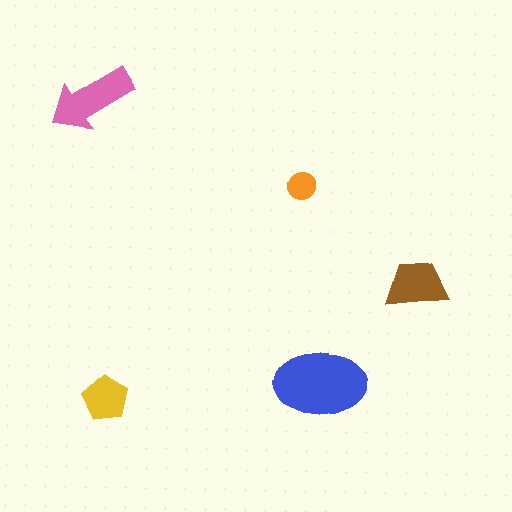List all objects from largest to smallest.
The blue ellipse, the pink arrow, the brown trapezoid, the yellow pentagon, the orange circle.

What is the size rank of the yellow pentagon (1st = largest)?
4th.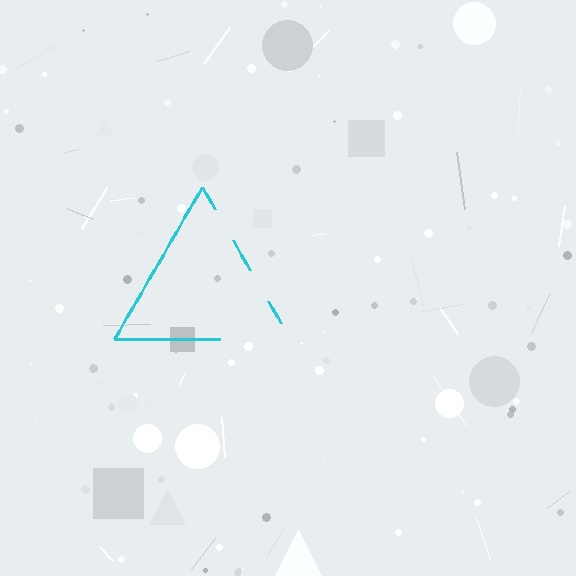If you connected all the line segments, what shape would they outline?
They would outline a triangle.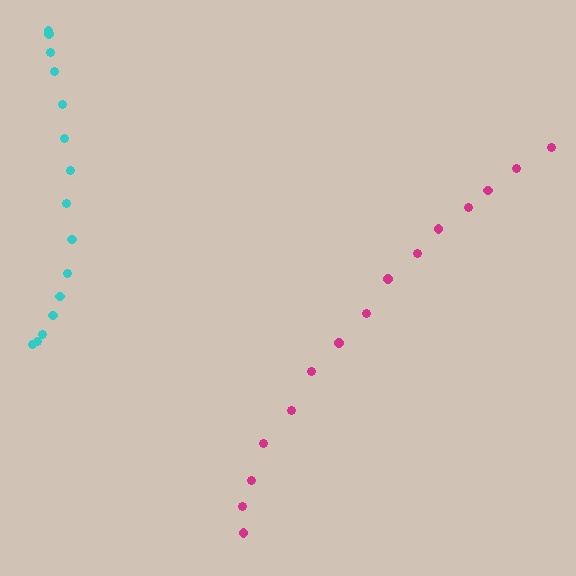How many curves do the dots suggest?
There are 2 distinct paths.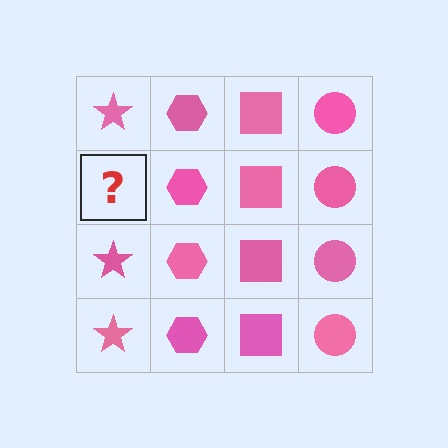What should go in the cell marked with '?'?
The missing cell should contain a pink star.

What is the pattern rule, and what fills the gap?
The rule is that each column has a consistent shape. The gap should be filled with a pink star.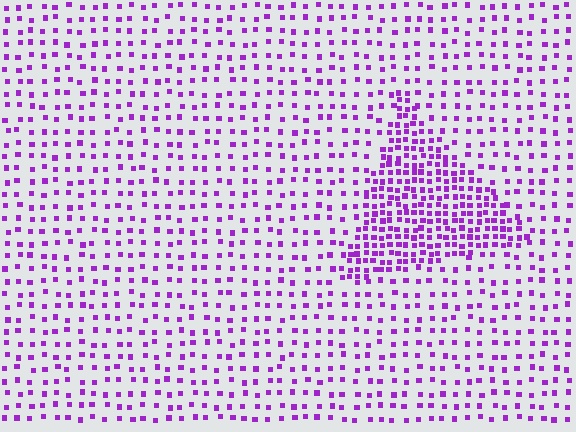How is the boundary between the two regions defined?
The boundary is defined by a change in element density (approximately 2.4x ratio). All elements are the same color, size, and shape.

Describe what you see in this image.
The image contains small purple elements arranged at two different densities. A triangle-shaped region is visible where the elements are more densely packed than the surrounding area.